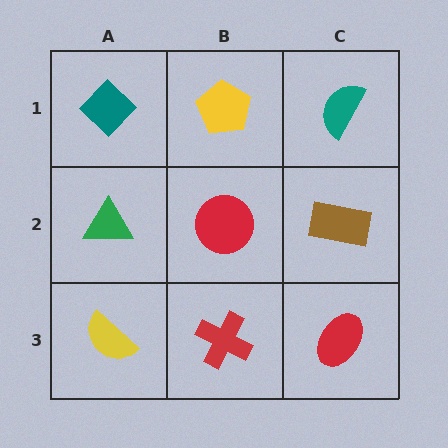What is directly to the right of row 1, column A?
A yellow pentagon.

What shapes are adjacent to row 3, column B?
A red circle (row 2, column B), a yellow semicircle (row 3, column A), a red ellipse (row 3, column C).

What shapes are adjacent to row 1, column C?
A brown rectangle (row 2, column C), a yellow pentagon (row 1, column B).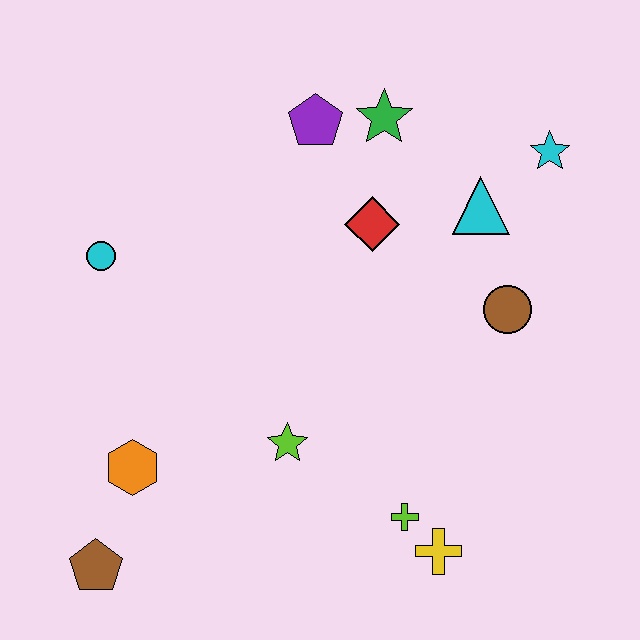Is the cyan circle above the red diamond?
No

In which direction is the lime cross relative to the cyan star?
The lime cross is below the cyan star.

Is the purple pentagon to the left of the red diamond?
Yes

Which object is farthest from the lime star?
The cyan star is farthest from the lime star.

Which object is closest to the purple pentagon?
The green star is closest to the purple pentagon.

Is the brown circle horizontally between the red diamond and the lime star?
No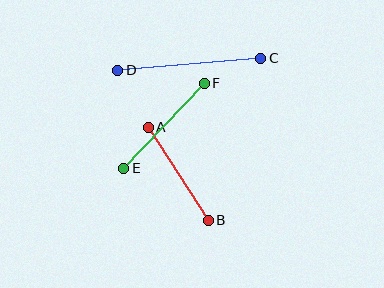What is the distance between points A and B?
The distance is approximately 111 pixels.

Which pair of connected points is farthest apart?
Points C and D are farthest apart.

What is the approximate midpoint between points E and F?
The midpoint is at approximately (164, 126) pixels.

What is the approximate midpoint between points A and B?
The midpoint is at approximately (178, 174) pixels.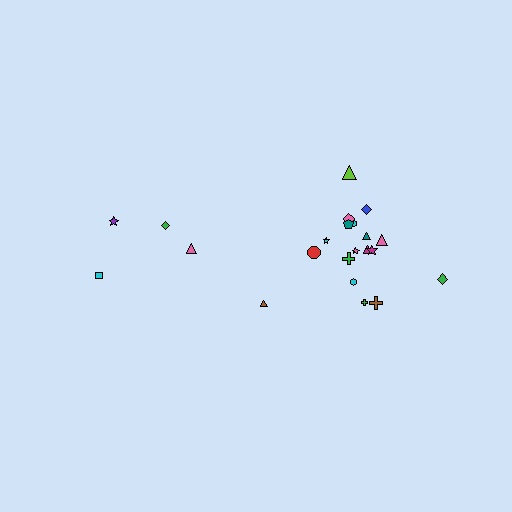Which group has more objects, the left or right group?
The right group.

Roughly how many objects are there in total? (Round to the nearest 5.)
Roughly 20 objects in total.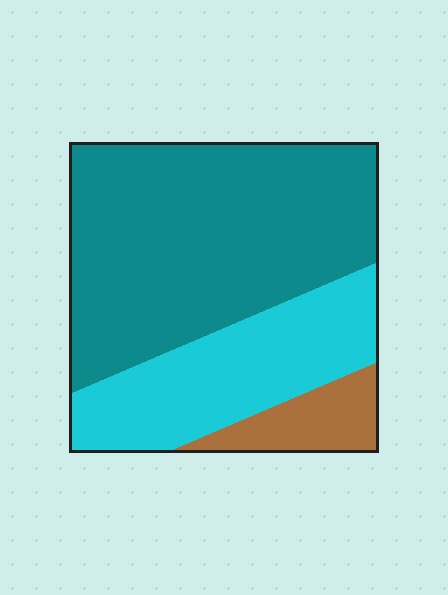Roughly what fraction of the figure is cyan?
Cyan takes up about one third (1/3) of the figure.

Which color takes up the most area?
Teal, at roughly 60%.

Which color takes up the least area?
Brown, at roughly 10%.